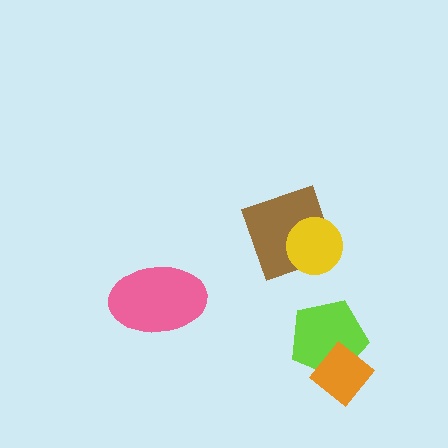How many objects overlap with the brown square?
1 object overlaps with the brown square.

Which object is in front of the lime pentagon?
The orange diamond is in front of the lime pentagon.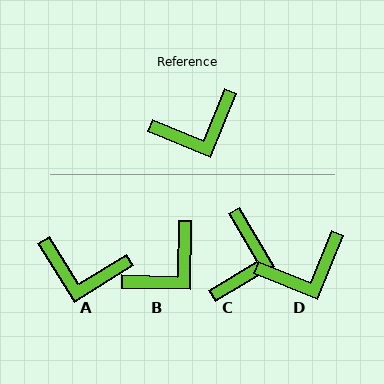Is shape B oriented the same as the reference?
No, it is off by about 21 degrees.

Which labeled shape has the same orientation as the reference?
D.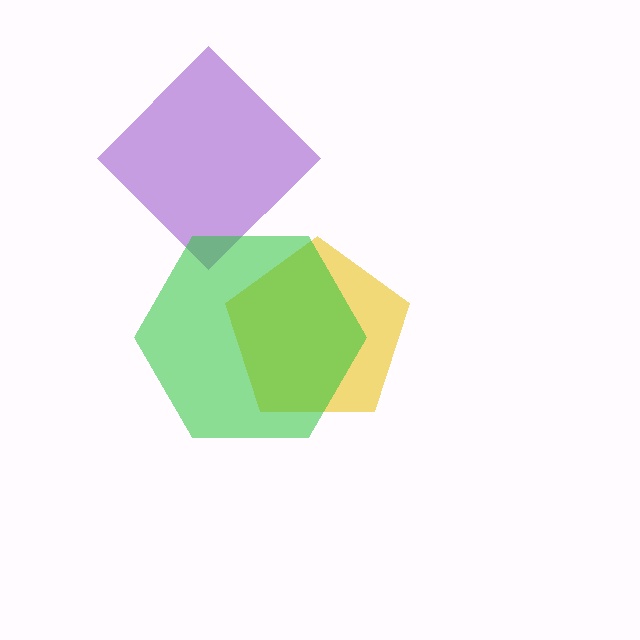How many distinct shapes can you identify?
There are 3 distinct shapes: a yellow pentagon, a purple diamond, a green hexagon.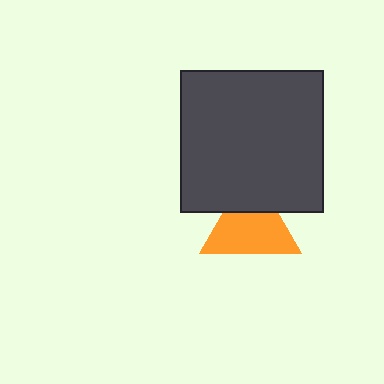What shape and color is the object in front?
The object in front is a dark gray square.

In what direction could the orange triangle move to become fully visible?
The orange triangle could move down. That would shift it out from behind the dark gray square entirely.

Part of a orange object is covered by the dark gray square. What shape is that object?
It is a triangle.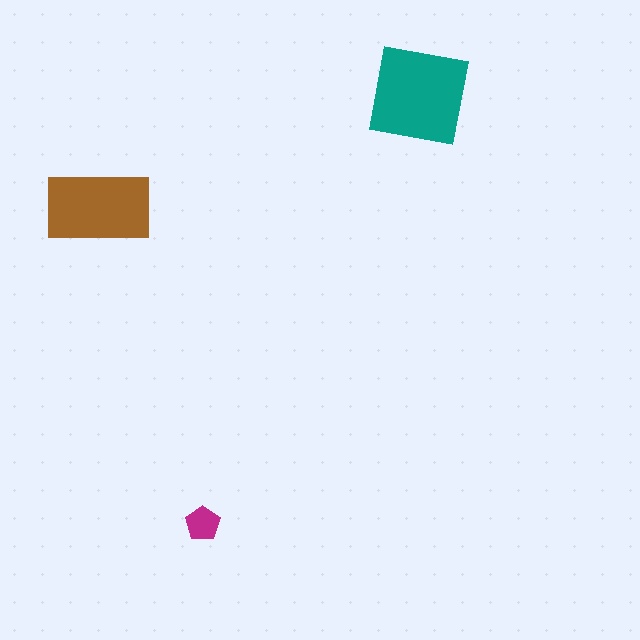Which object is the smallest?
The magenta pentagon.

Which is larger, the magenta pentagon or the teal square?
The teal square.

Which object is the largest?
The teal square.